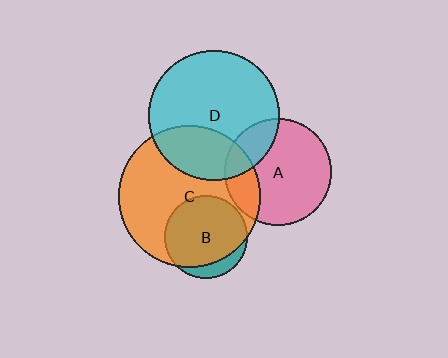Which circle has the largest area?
Circle C (orange).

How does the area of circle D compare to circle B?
Approximately 2.5 times.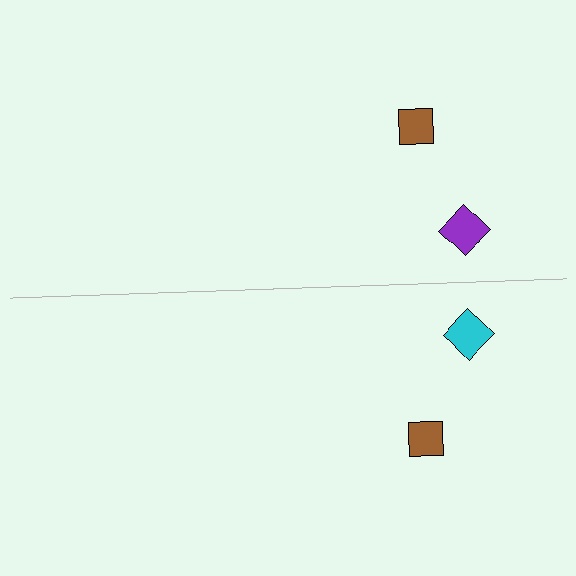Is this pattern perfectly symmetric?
No, the pattern is not perfectly symmetric. The cyan diamond on the bottom side breaks the symmetry — its mirror counterpart is purple.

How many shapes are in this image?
There are 4 shapes in this image.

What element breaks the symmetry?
The cyan diamond on the bottom side breaks the symmetry — its mirror counterpart is purple.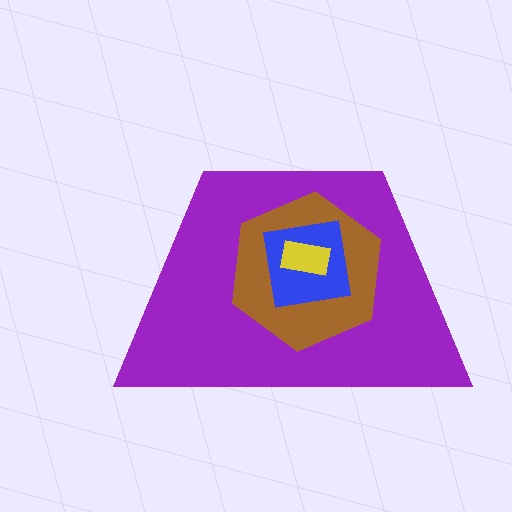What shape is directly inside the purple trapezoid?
The brown hexagon.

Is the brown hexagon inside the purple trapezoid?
Yes.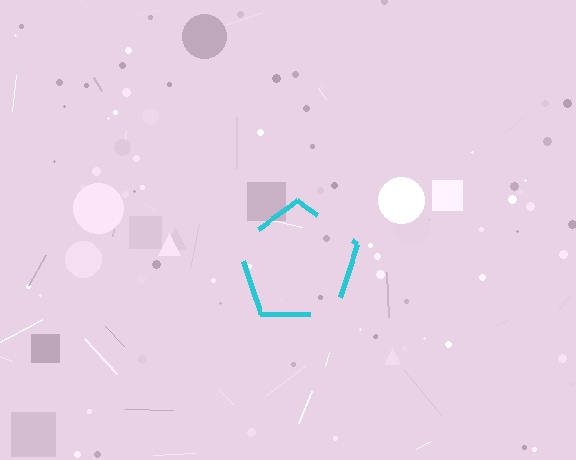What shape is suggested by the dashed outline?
The dashed outline suggests a pentagon.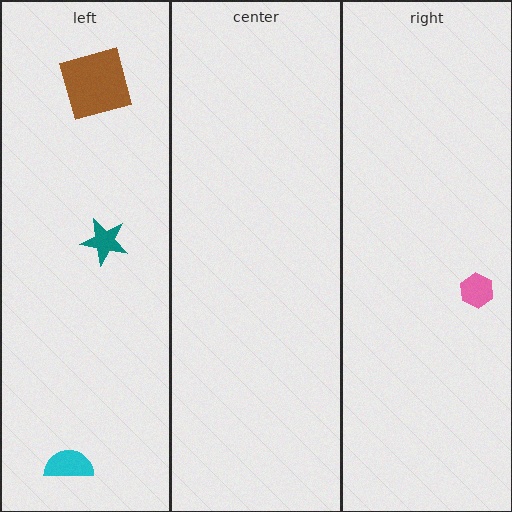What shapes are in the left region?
The brown square, the teal star, the cyan semicircle.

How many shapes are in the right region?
1.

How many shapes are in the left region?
3.